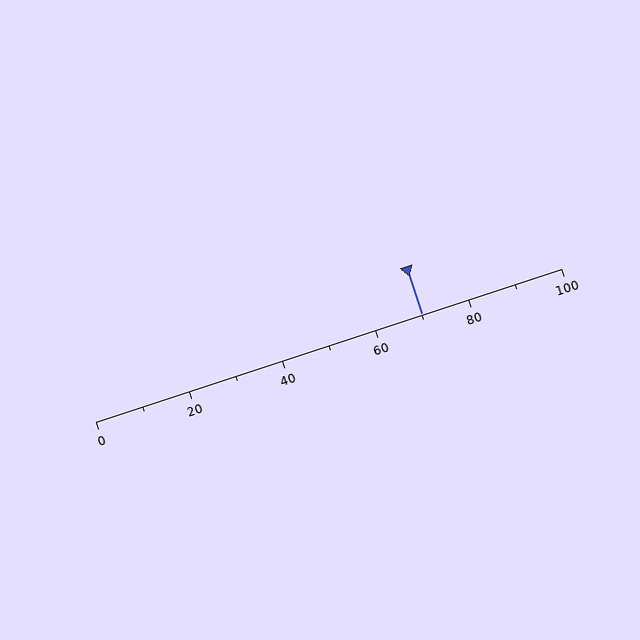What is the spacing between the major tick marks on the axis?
The major ticks are spaced 20 apart.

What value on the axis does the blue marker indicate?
The marker indicates approximately 70.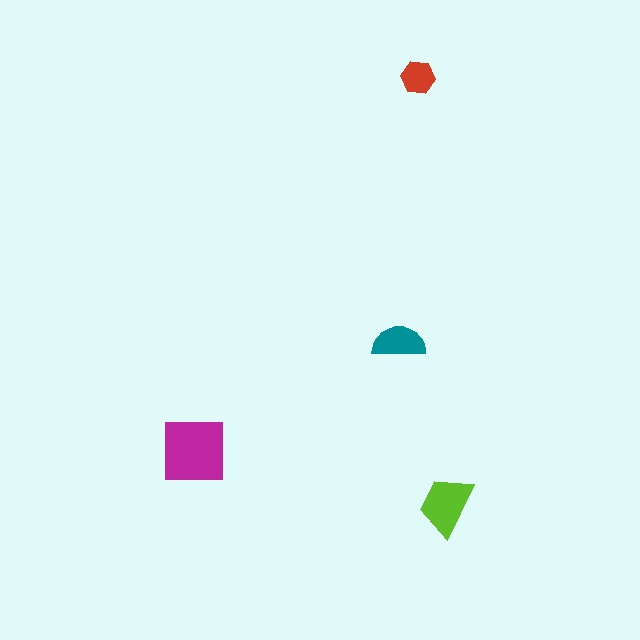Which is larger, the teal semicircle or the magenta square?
The magenta square.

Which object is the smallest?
The red hexagon.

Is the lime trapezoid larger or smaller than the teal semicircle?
Larger.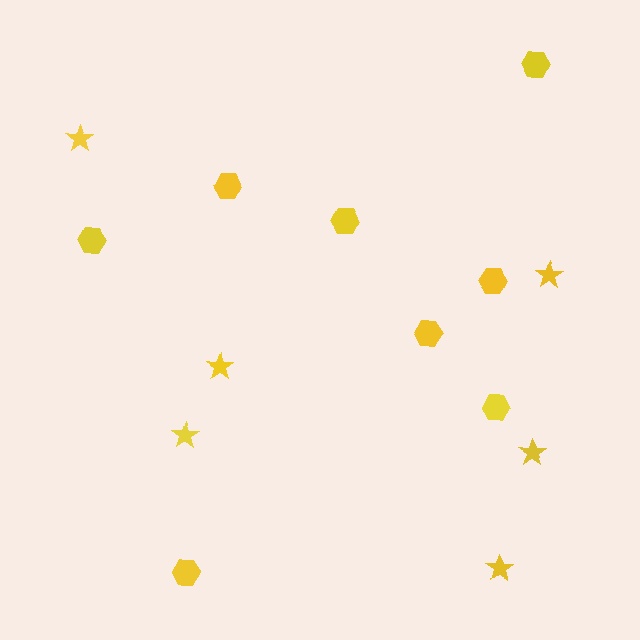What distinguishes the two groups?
There are 2 groups: one group of hexagons (8) and one group of stars (6).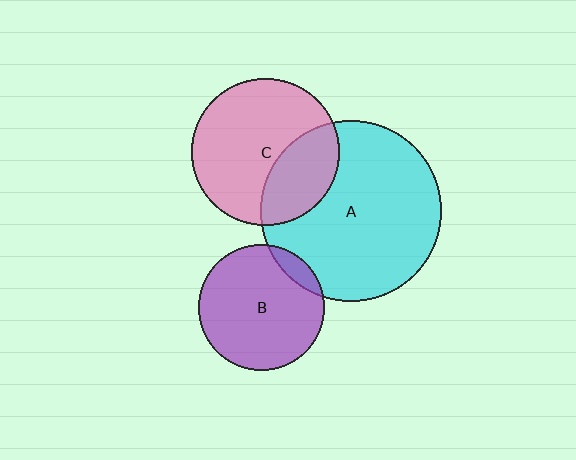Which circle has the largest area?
Circle A (cyan).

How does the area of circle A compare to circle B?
Approximately 2.1 times.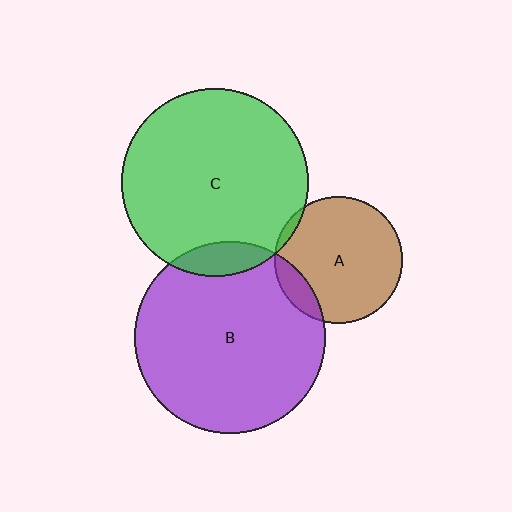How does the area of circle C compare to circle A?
Approximately 2.2 times.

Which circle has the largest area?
Circle B (purple).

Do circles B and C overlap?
Yes.